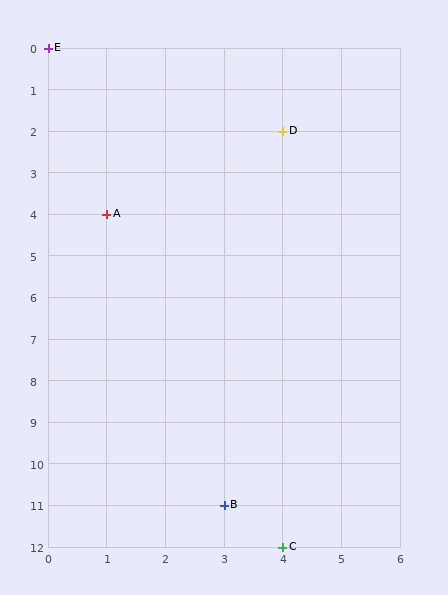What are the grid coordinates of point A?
Point A is at grid coordinates (1, 4).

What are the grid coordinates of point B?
Point B is at grid coordinates (3, 11).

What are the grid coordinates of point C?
Point C is at grid coordinates (4, 12).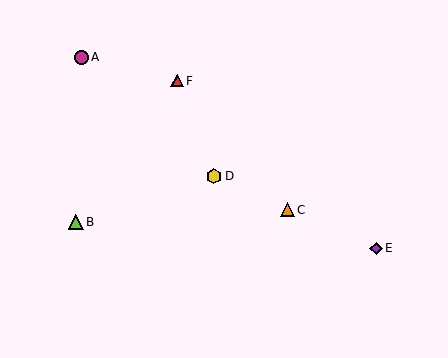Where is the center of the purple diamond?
The center of the purple diamond is at (376, 249).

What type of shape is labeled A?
Shape A is a magenta circle.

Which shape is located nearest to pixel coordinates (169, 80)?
The red triangle (labeled F) at (177, 81) is nearest to that location.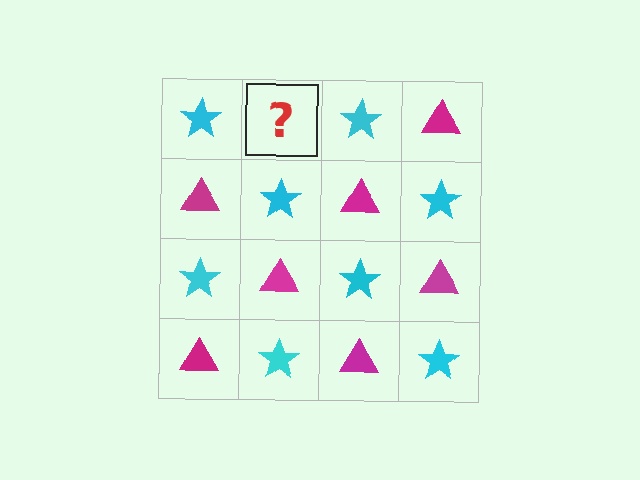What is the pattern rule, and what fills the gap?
The rule is that it alternates cyan star and magenta triangle in a checkerboard pattern. The gap should be filled with a magenta triangle.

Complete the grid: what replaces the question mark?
The question mark should be replaced with a magenta triangle.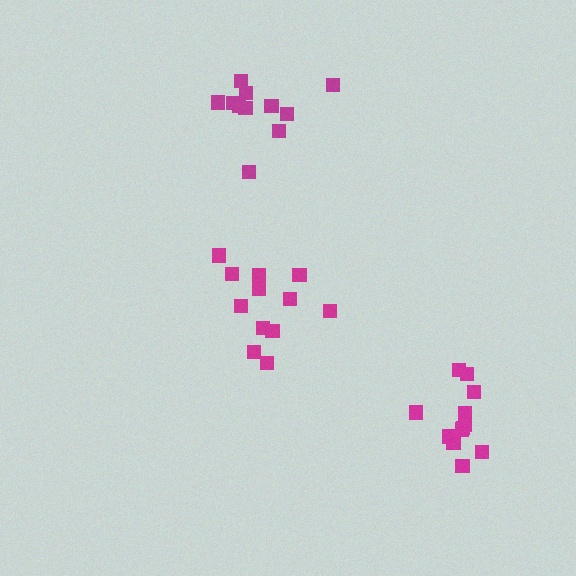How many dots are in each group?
Group 1: 11 dots, Group 2: 12 dots, Group 3: 12 dots (35 total).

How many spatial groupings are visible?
There are 3 spatial groupings.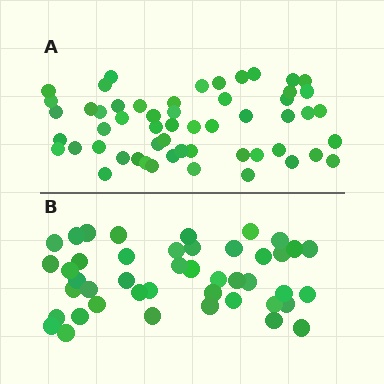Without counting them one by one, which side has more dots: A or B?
Region A (the top region) has more dots.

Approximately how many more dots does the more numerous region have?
Region A has roughly 12 or so more dots than region B.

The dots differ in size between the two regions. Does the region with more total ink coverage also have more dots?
No. Region B has more total ink coverage because its dots are larger, but region A actually contains more individual dots. Total area can be misleading — the number of items is what matters here.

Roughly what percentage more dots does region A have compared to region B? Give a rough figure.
About 25% more.